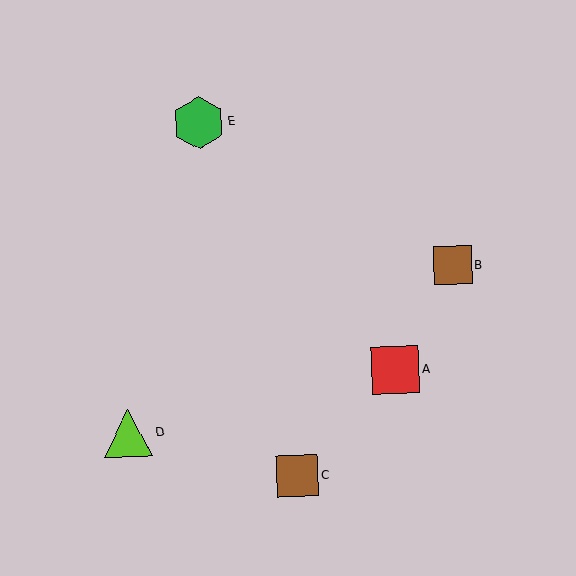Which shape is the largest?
The green hexagon (labeled E) is the largest.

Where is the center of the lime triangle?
The center of the lime triangle is at (128, 433).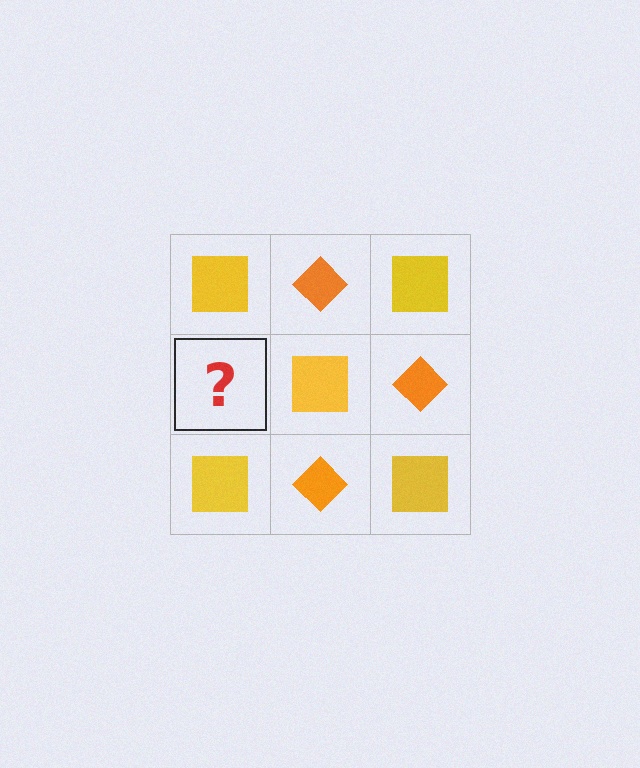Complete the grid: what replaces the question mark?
The question mark should be replaced with an orange diamond.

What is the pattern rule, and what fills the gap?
The rule is that it alternates yellow square and orange diamond in a checkerboard pattern. The gap should be filled with an orange diamond.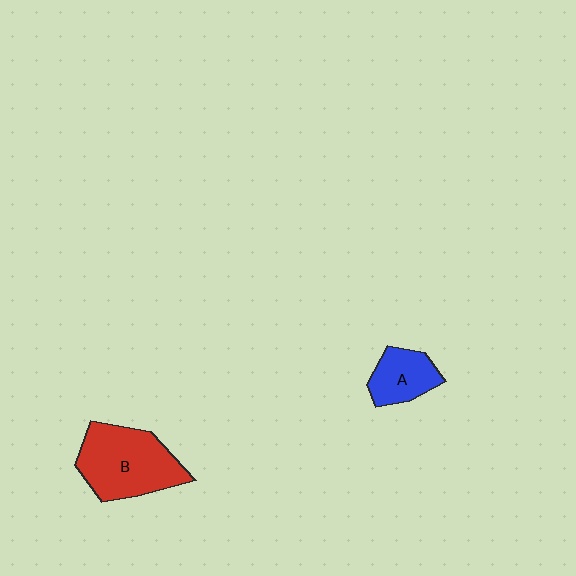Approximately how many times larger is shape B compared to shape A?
Approximately 2.0 times.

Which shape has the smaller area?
Shape A (blue).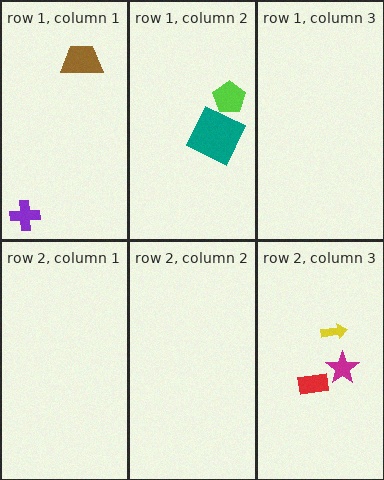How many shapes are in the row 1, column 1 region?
2.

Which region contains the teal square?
The row 1, column 2 region.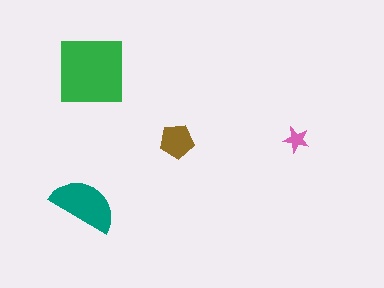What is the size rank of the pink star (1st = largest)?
4th.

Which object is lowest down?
The teal semicircle is bottommost.